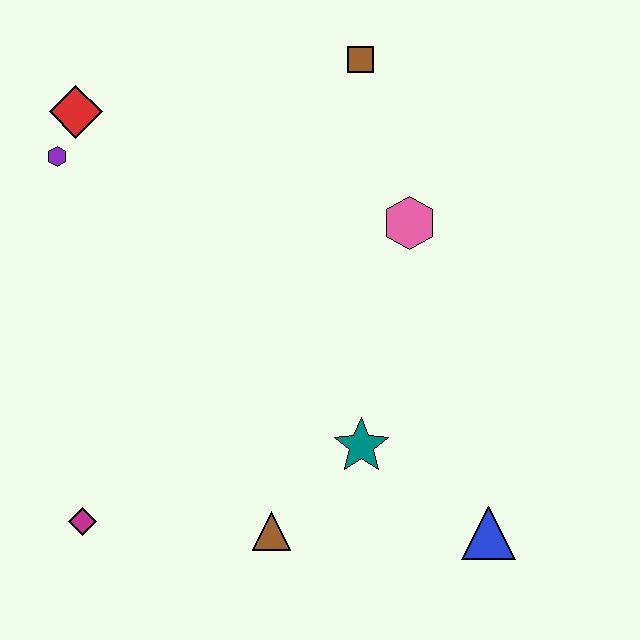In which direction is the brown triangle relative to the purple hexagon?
The brown triangle is below the purple hexagon.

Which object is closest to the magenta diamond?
The brown triangle is closest to the magenta diamond.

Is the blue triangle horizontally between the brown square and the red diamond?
No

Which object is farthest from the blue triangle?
The red diamond is farthest from the blue triangle.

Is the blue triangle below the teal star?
Yes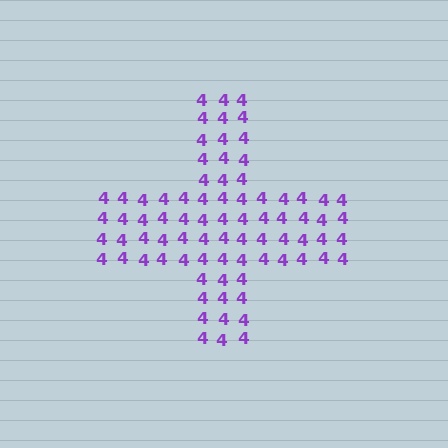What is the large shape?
The large shape is a cross.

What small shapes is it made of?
It is made of small digit 4's.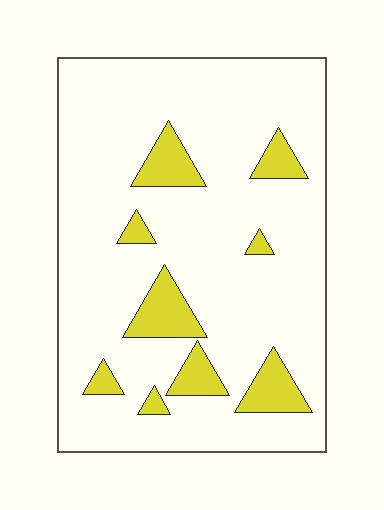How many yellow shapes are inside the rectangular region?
9.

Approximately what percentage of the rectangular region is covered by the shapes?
Approximately 15%.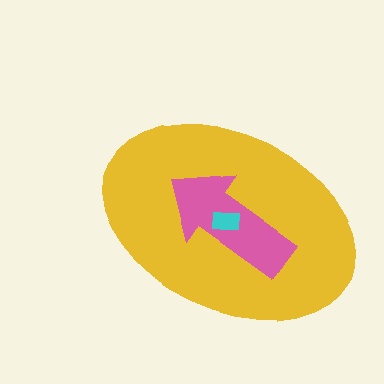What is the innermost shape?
The cyan rectangle.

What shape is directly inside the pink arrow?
The cyan rectangle.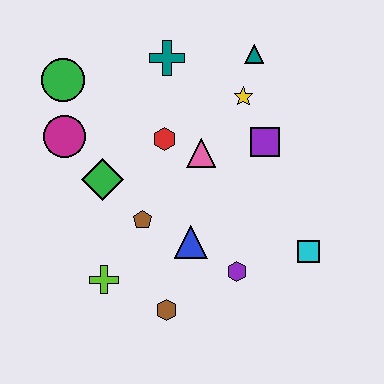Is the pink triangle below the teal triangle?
Yes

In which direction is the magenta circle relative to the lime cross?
The magenta circle is above the lime cross.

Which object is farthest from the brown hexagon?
The teal triangle is farthest from the brown hexagon.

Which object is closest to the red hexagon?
The pink triangle is closest to the red hexagon.